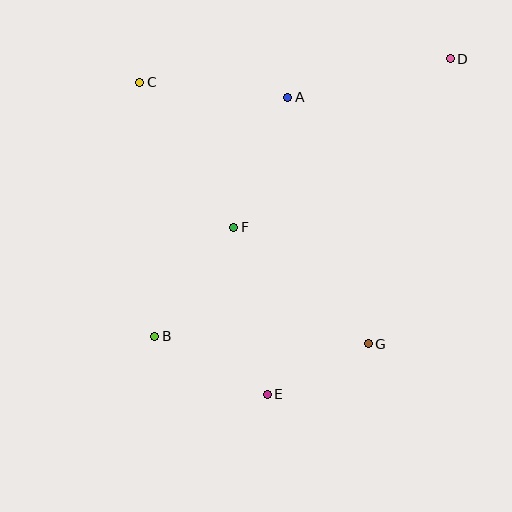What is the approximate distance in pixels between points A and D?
The distance between A and D is approximately 167 pixels.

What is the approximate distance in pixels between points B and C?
The distance between B and C is approximately 255 pixels.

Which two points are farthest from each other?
Points B and D are farthest from each other.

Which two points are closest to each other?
Points E and G are closest to each other.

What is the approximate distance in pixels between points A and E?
The distance between A and E is approximately 298 pixels.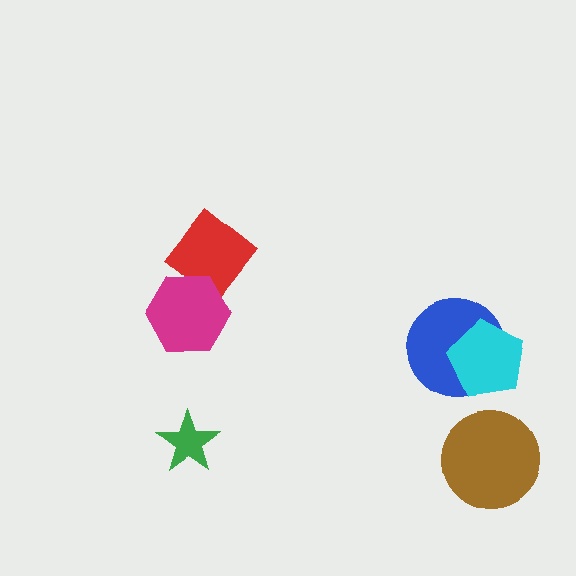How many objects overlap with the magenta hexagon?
1 object overlaps with the magenta hexagon.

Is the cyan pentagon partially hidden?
No, no other shape covers it.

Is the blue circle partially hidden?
Yes, it is partially covered by another shape.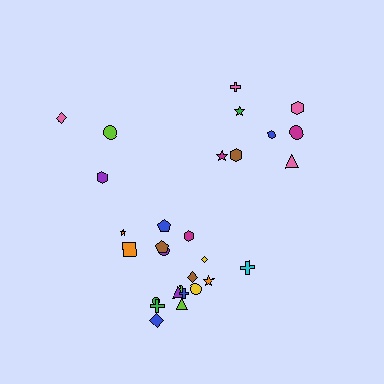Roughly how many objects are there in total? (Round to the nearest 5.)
Roughly 30 objects in total.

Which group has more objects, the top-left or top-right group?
The top-right group.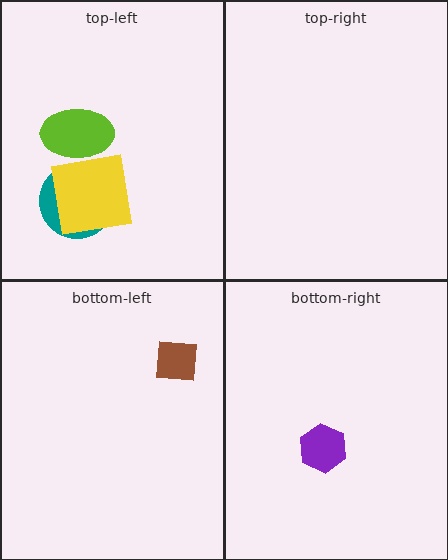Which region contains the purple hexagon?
The bottom-right region.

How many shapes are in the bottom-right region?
1.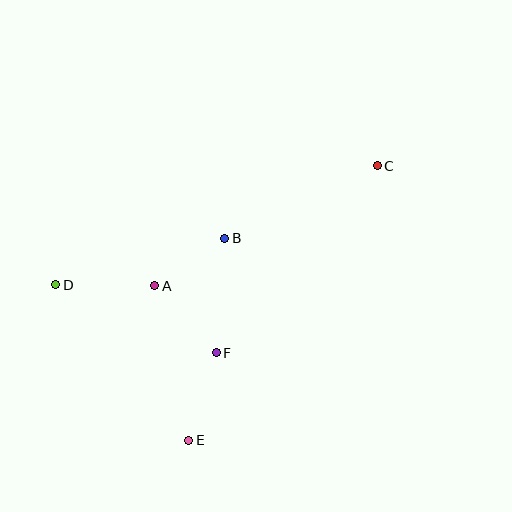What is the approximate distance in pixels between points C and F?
The distance between C and F is approximately 247 pixels.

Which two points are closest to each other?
Points A and B are closest to each other.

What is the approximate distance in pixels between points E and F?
The distance between E and F is approximately 91 pixels.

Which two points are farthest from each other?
Points C and D are farthest from each other.